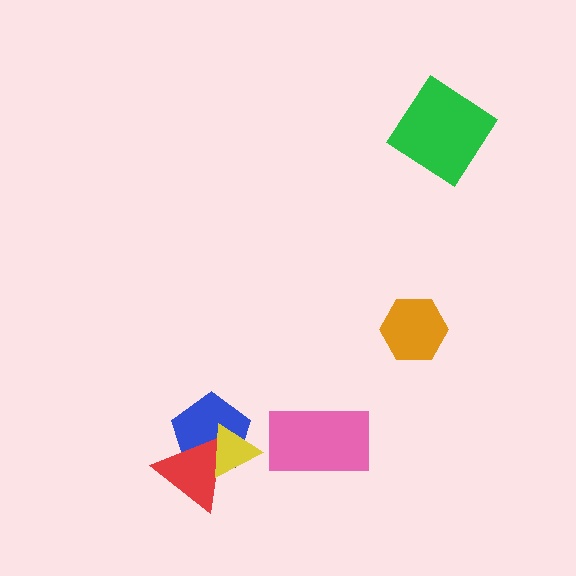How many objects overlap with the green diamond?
0 objects overlap with the green diamond.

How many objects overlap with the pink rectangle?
0 objects overlap with the pink rectangle.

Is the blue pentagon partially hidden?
Yes, it is partially covered by another shape.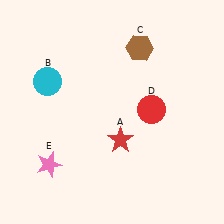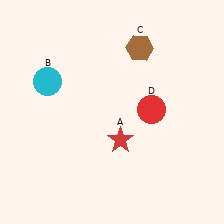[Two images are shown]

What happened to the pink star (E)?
The pink star (E) was removed in Image 2. It was in the bottom-left area of Image 1.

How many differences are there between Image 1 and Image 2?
There is 1 difference between the two images.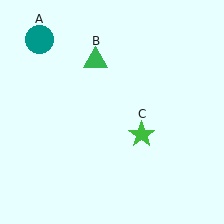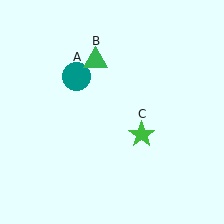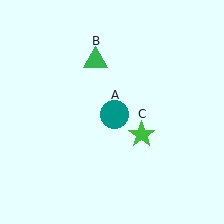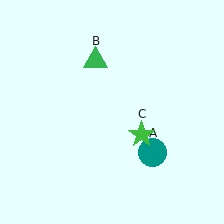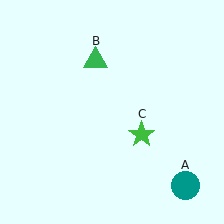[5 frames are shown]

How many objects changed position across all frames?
1 object changed position: teal circle (object A).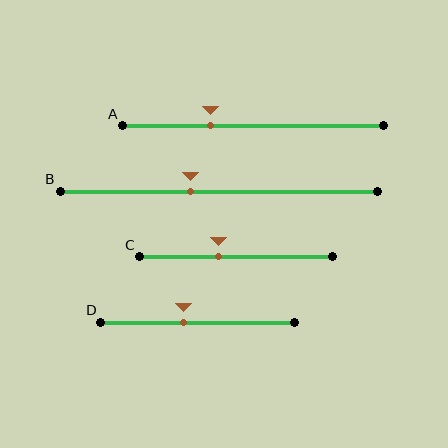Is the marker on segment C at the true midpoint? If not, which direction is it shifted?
No, the marker on segment C is shifted to the left by about 9% of the segment length.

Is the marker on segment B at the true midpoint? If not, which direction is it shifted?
No, the marker on segment B is shifted to the left by about 9% of the segment length.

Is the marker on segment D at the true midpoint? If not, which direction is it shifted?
No, the marker on segment D is shifted to the left by about 8% of the segment length.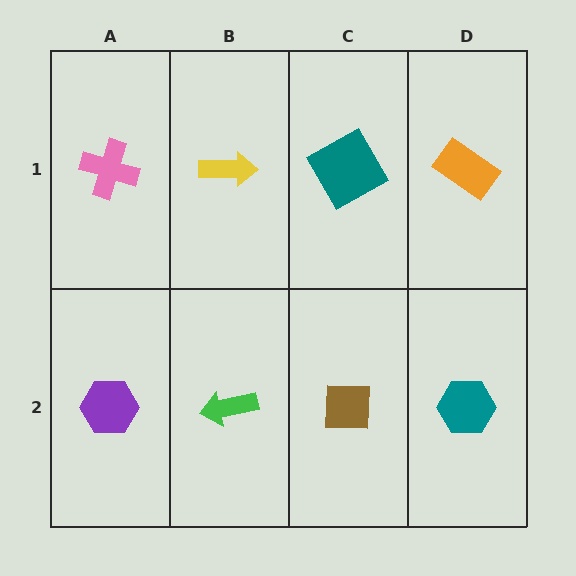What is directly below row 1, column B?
A green arrow.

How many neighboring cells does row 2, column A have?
2.